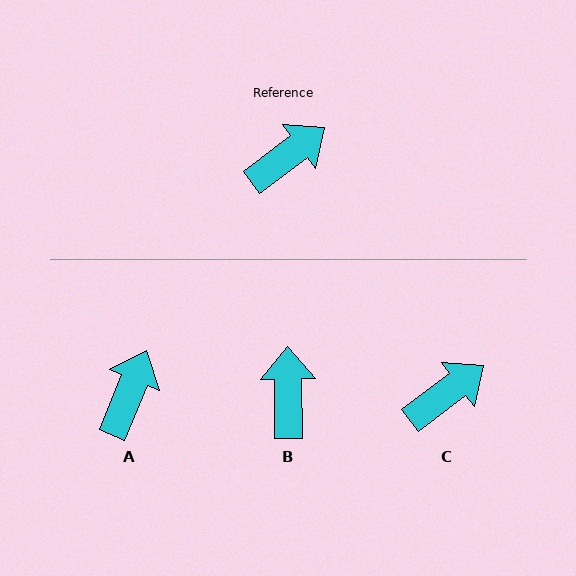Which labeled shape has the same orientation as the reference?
C.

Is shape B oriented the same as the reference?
No, it is off by about 54 degrees.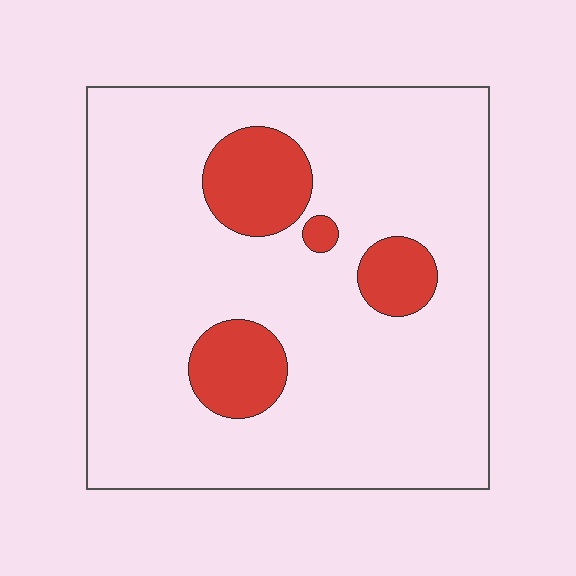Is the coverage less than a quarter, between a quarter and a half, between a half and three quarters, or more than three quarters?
Less than a quarter.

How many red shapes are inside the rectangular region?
4.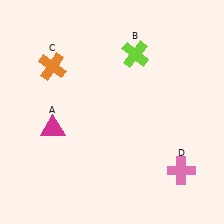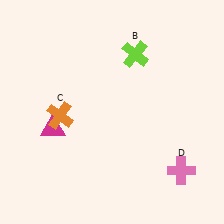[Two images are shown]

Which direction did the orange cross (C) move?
The orange cross (C) moved down.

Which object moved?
The orange cross (C) moved down.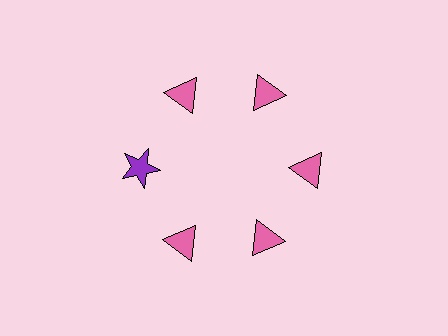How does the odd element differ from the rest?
It differs in both color (purple instead of pink) and shape (star instead of triangle).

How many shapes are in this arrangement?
There are 6 shapes arranged in a ring pattern.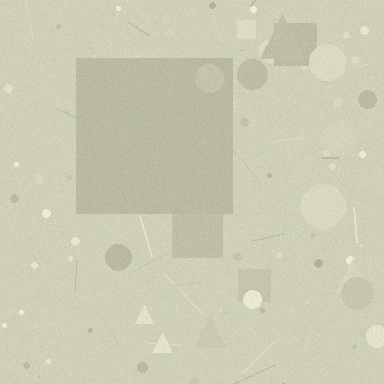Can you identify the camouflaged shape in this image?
The camouflaged shape is a square.